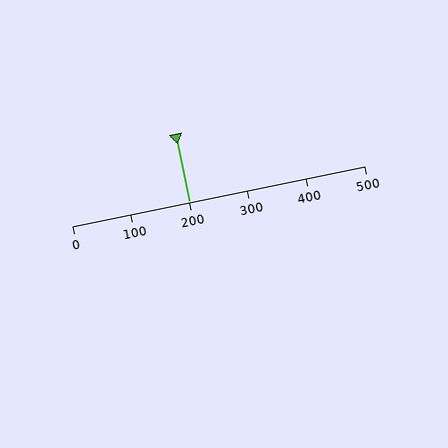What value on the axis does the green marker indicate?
The marker indicates approximately 200.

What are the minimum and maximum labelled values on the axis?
The axis runs from 0 to 500.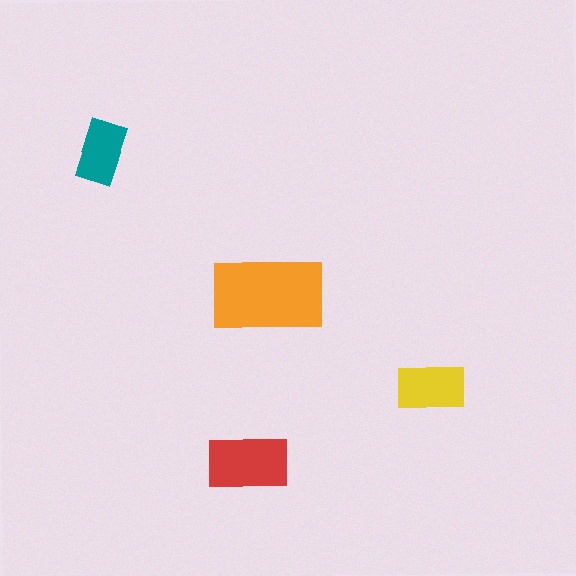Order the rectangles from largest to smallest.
the orange one, the red one, the yellow one, the teal one.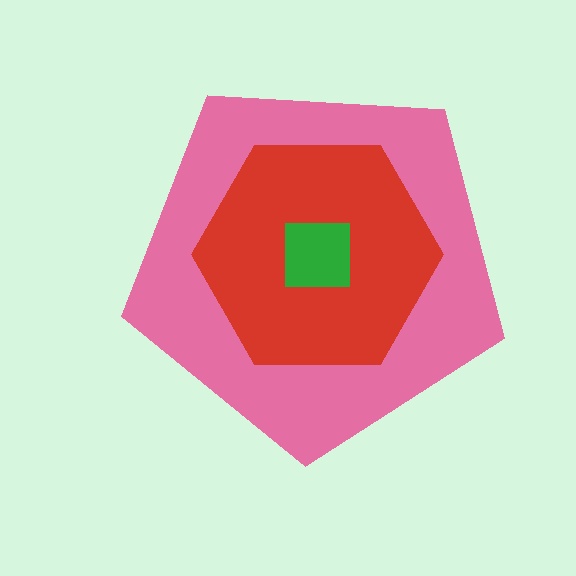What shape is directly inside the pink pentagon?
The red hexagon.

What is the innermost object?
The green square.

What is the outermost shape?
The pink pentagon.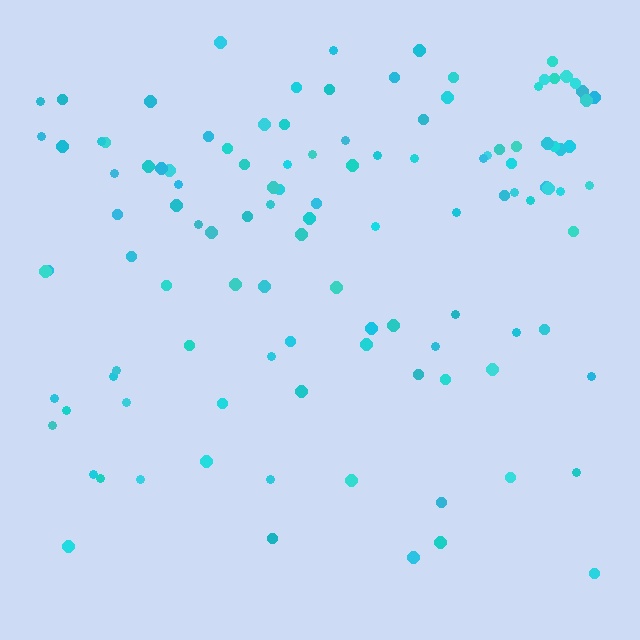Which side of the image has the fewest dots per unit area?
The bottom.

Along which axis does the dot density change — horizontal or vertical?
Vertical.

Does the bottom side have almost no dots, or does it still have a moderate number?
Still a moderate number, just noticeably fewer than the top.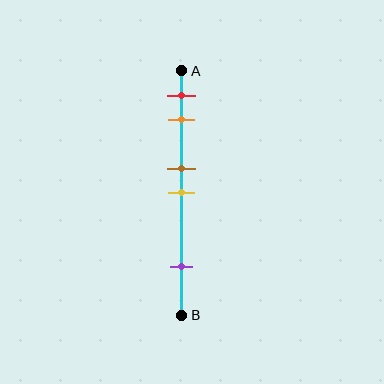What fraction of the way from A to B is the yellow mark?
The yellow mark is approximately 50% (0.5) of the way from A to B.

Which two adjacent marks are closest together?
The brown and yellow marks are the closest adjacent pair.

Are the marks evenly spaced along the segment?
No, the marks are not evenly spaced.